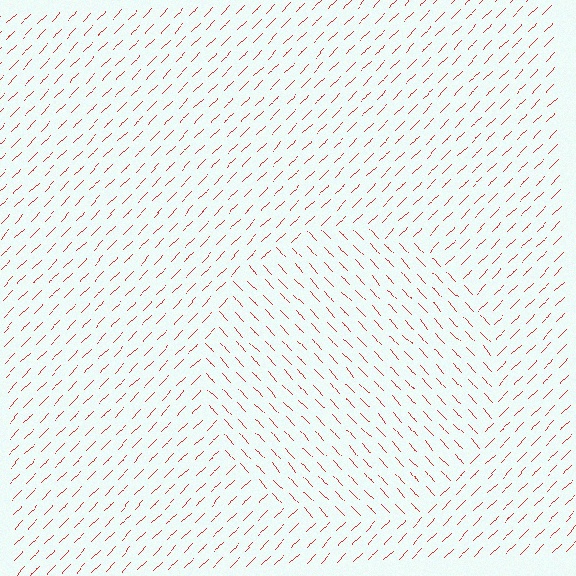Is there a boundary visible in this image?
Yes, there is a texture boundary formed by a change in line orientation.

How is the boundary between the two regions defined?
The boundary is defined purely by a change in line orientation (approximately 88 degrees difference). All lines are the same color and thickness.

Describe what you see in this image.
The image is filled with small red line segments. A circle region in the image has lines oriented differently from the surrounding lines, creating a visible texture boundary.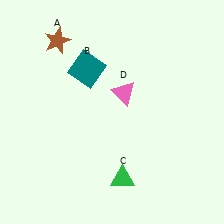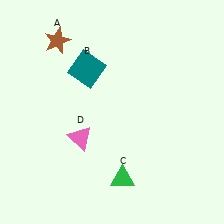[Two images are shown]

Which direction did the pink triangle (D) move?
The pink triangle (D) moved down.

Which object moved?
The pink triangle (D) moved down.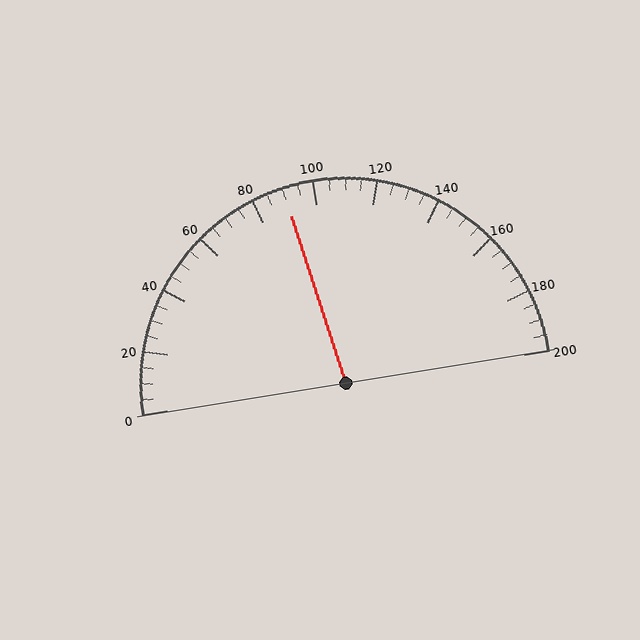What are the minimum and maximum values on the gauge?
The gauge ranges from 0 to 200.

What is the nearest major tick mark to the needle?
The nearest major tick mark is 80.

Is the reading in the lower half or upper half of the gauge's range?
The reading is in the lower half of the range (0 to 200).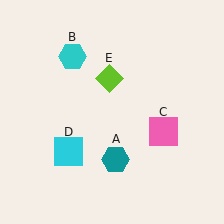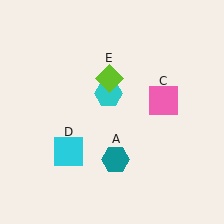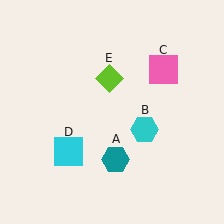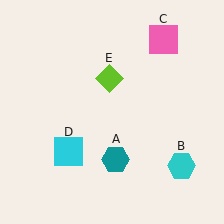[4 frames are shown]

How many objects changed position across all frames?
2 objects changed position: cyan hexagon (object B), pink square (object C).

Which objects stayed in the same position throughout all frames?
Teal hexagon (object A) and cyan square (object D) and lime diamond (object E) remained stationary.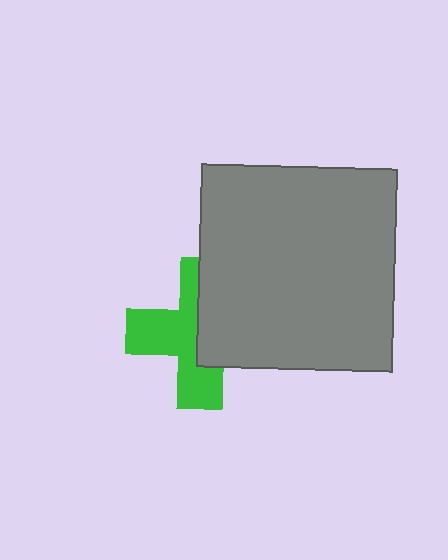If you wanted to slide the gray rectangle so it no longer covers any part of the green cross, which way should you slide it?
Slide it right — that is the most direct way to separate the two shapes.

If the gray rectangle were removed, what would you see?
You would see the complete green cross.